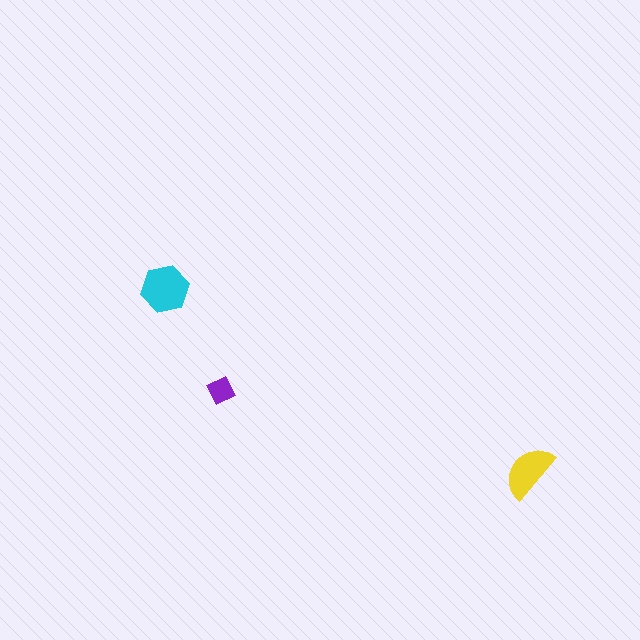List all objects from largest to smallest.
The cyan hexagon, the yellow semicircle, the purple diamond.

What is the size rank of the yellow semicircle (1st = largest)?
2nd.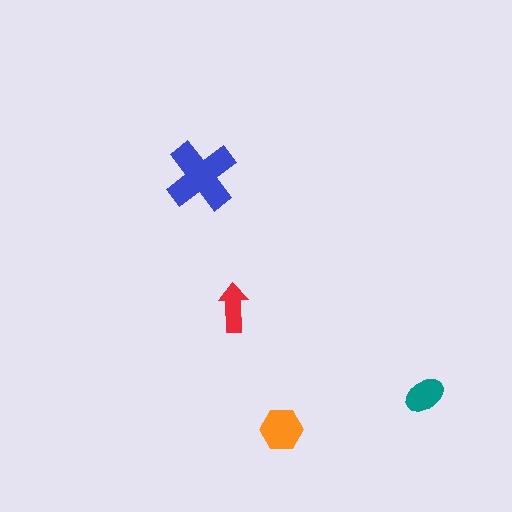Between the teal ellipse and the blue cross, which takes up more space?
The blue cross.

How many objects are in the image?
There are 4 objects in the image.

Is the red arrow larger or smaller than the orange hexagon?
Smaller.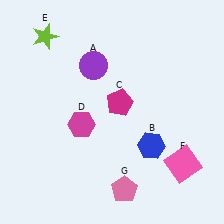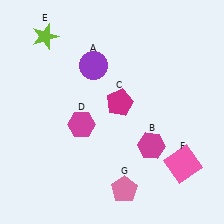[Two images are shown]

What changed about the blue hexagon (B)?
In Image 1, B is blue. In Image 2, it changed to magenta.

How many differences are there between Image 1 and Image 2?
There is 1 difference between the two images.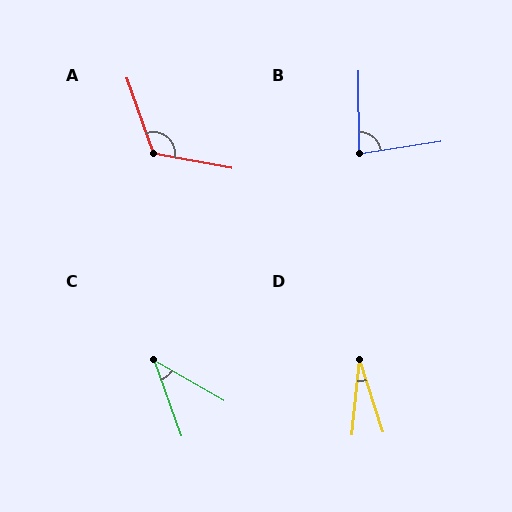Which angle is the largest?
A, at approximately 120 degrees.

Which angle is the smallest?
D, at approximately 24 degrees.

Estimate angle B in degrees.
Approximately 82 degrees.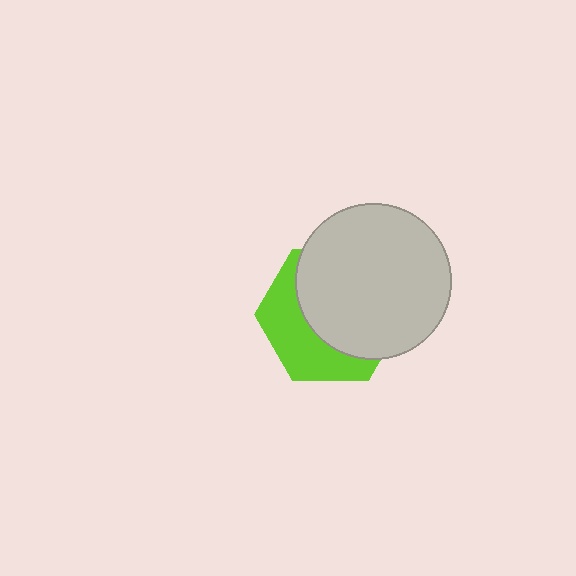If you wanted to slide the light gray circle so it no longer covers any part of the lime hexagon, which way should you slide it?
Slide it toward the upper-right — that is the most direct way to separate the two shapes.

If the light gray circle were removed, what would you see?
You would see the complete lime hexagon.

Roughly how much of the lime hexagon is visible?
A small part of it is visible (roughly 40%).